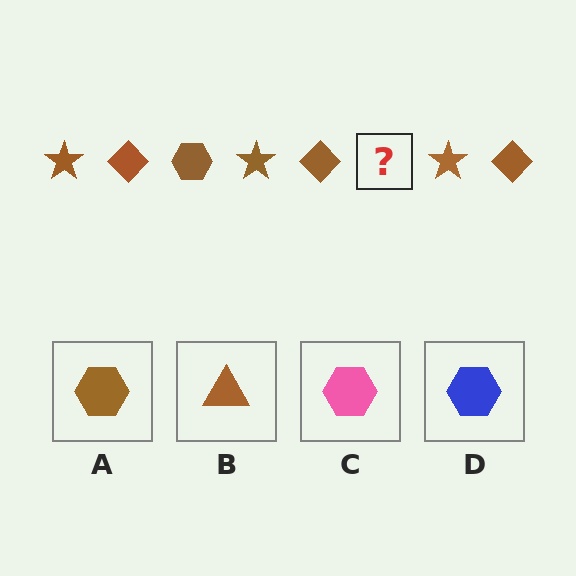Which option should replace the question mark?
Option A.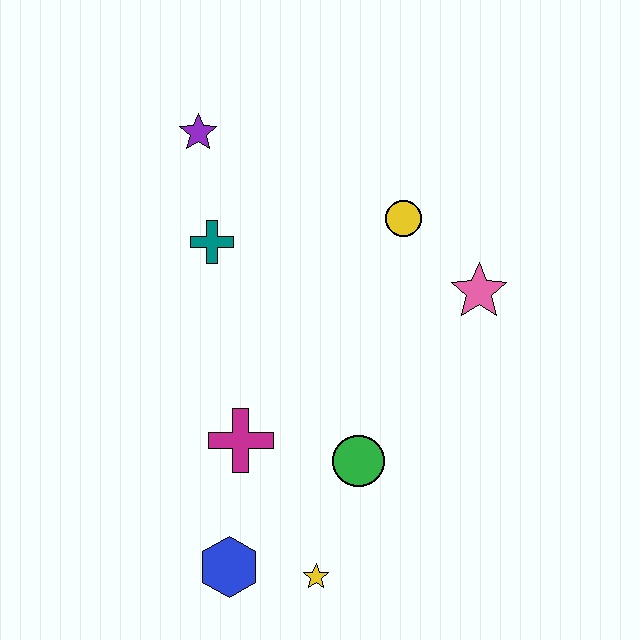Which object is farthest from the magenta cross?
The purple star is farthest from the magenta cross.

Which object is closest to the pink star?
The yellow circle is closest to the pink star.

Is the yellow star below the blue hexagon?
Yes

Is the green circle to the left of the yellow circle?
Yes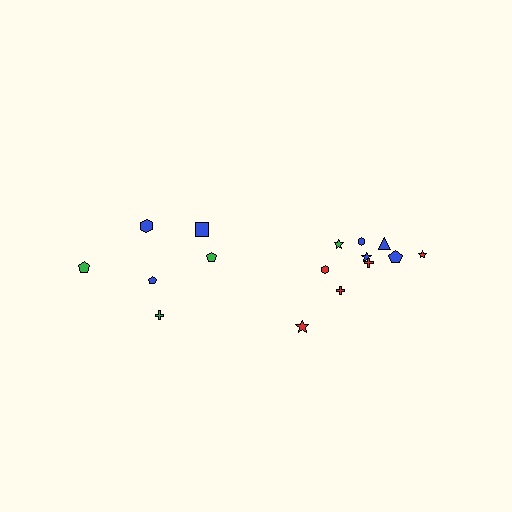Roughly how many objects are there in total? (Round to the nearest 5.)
Roughly 15 objects in total.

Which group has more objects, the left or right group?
The right group.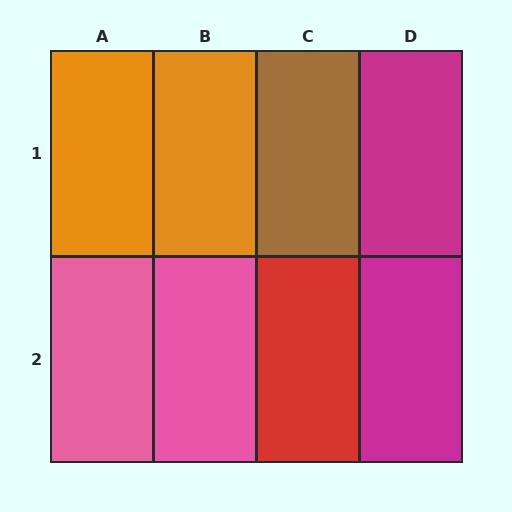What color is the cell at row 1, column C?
Brown.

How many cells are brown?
1 cell is brown.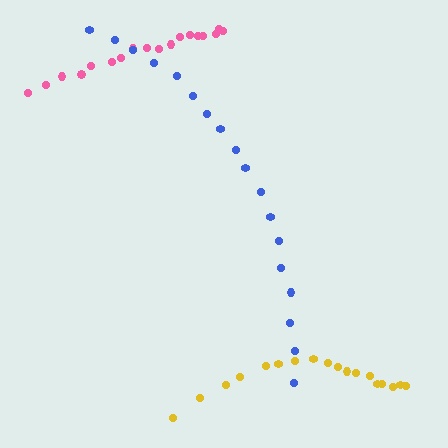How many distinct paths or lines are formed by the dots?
There are 3 distinct paths.